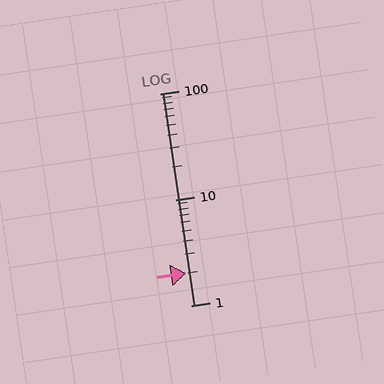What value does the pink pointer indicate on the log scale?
The pointer indicates approximately 2.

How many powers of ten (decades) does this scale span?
The scale spans 2 decades, from 1 to 100.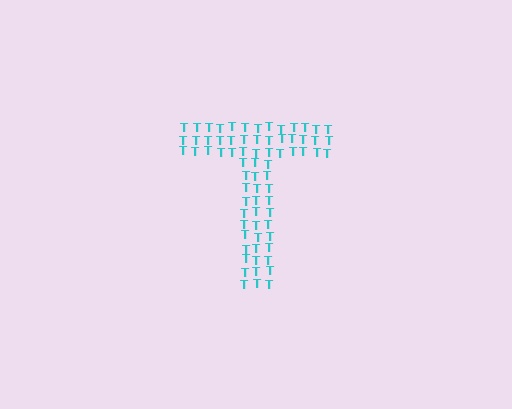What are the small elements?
The small elements are letter T's.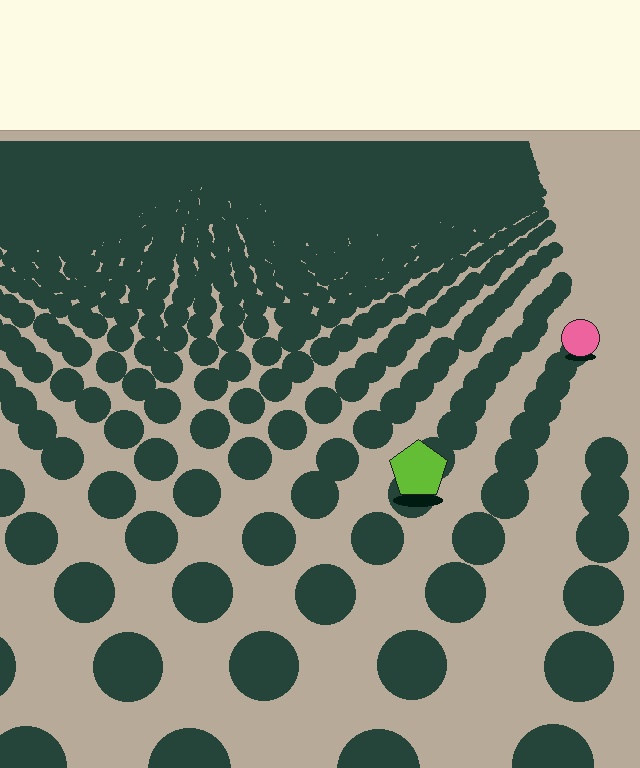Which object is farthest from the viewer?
The pink circle is farthest from the viewer. It appears smaller and the ground texture around it is denser.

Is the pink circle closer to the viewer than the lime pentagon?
No. The lime pentagon is closer — you can tell from the texture gradient: the ground texture is coarser near it.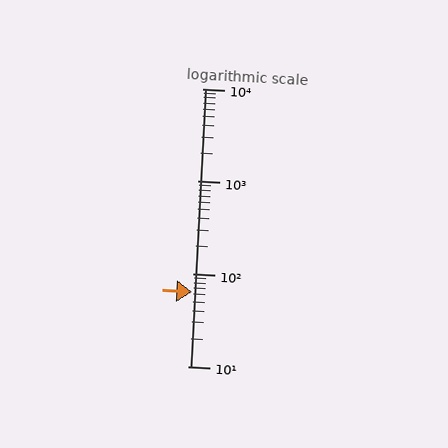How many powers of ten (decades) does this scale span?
The scale spans 3 decades, from 10 to 10000.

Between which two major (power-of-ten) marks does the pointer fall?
The pointer is between 10 and 100.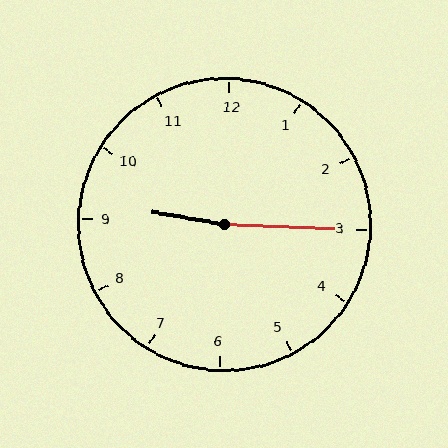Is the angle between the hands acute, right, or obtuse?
It is obtuse.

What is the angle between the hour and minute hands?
Approximately 172 degrees.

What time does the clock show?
9:15.